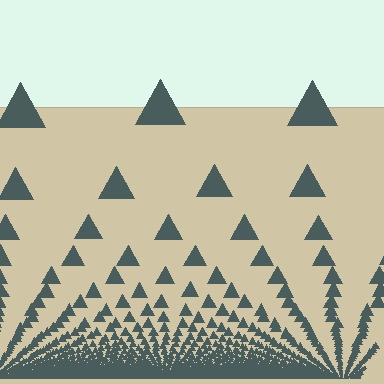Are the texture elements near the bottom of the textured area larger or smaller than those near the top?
Smaller. The gradient is inverted — elements near the bottom are smaller and denser.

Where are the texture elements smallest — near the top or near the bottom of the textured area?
Near the bottom.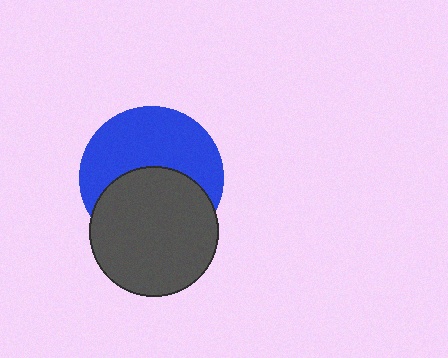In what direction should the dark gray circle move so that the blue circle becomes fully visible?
The dark gray circle should move down. That is the shortest direction to clear the overlap and leave the blue circle fully visible.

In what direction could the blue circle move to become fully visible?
The blue circle could move up. That would shift it out from behind the dark gray circle entirely.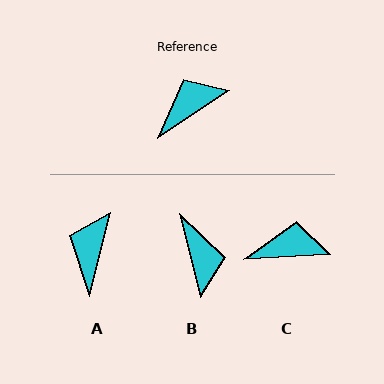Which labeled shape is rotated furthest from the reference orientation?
B, about 110 degrees away.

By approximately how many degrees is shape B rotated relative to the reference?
Approximately 110 degrees clockwise.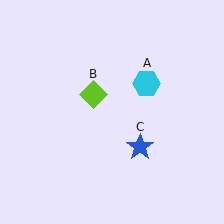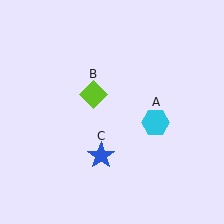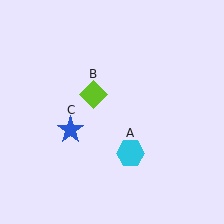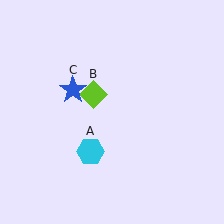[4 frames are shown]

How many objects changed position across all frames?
2 objects changed position: cyan hexagon (object A), blue star (object C).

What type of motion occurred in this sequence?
The cyan hexagon (object A), blue star (object C) rotated clockwise around the center of the scene.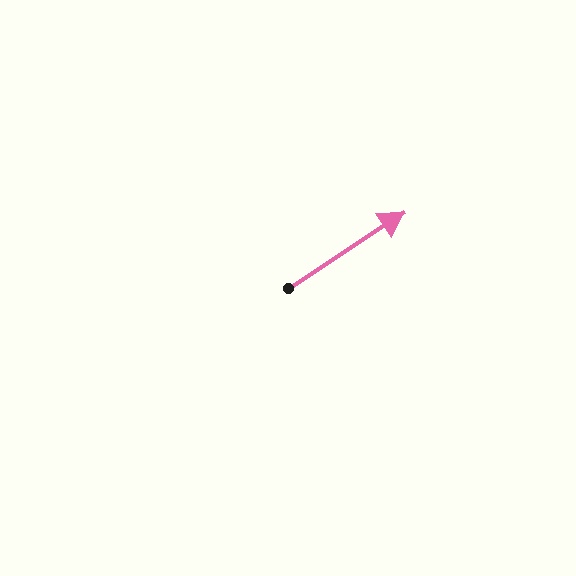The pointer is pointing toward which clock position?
Roughly 2 o'clock.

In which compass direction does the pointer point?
Northeast.